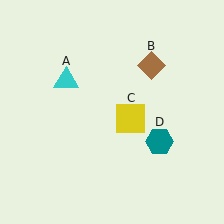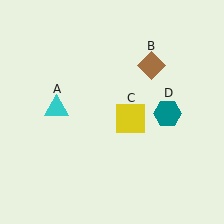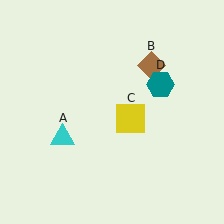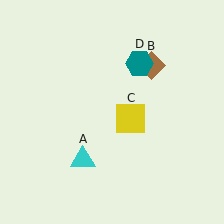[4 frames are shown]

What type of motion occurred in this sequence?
The cyan triangle (object A), teal hexagon (object D) rotated counterclockwise around the center of the scene.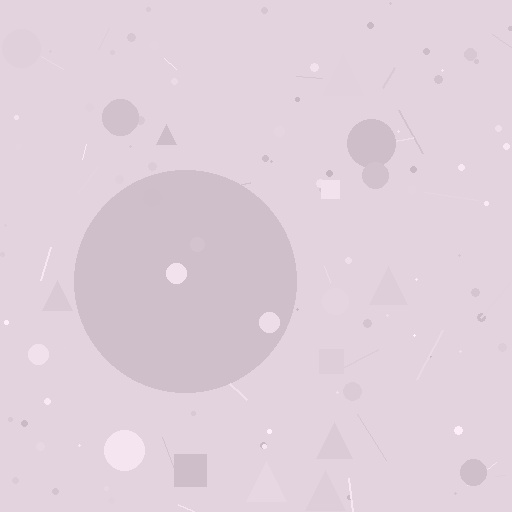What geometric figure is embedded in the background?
A circle is embedded in the background.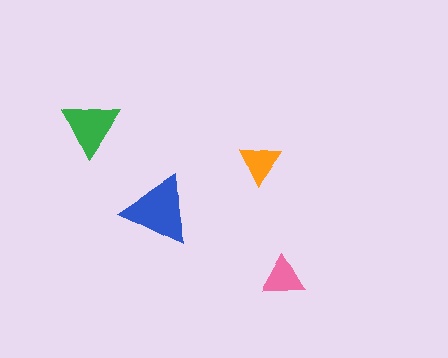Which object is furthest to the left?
The green triangle is leftmost.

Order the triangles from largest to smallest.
the blue one, the green one, the pink one, the orange one.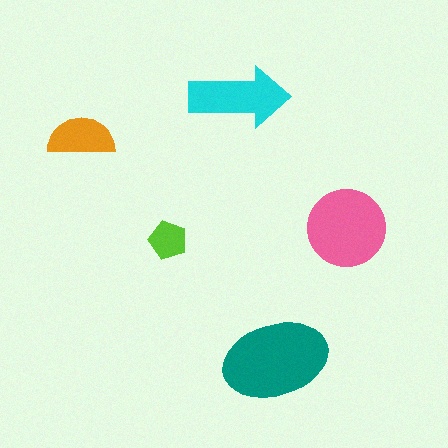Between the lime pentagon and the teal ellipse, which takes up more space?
The teal ellipse.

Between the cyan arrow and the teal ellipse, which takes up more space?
The teal ellipse.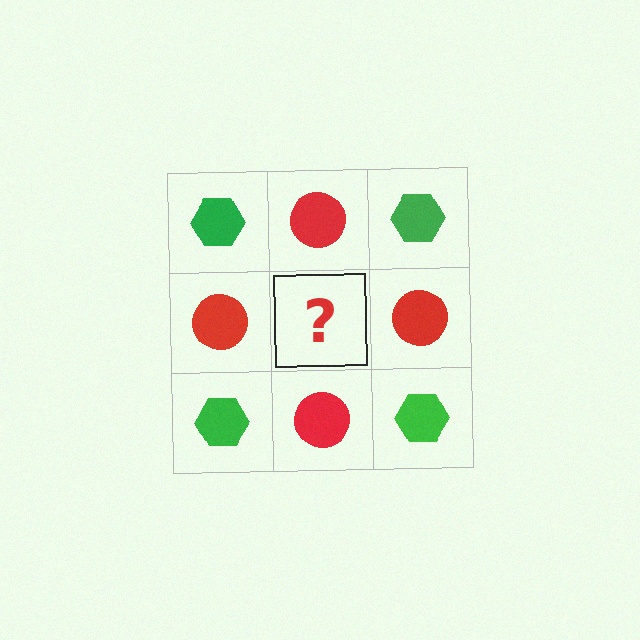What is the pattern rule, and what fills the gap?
The rule is that it alternates green hexagon and red circle in a checkerboard pattern. The gap should be filled with a green hexagon.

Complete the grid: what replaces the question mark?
The question mark should be replaced with a green hexagon.